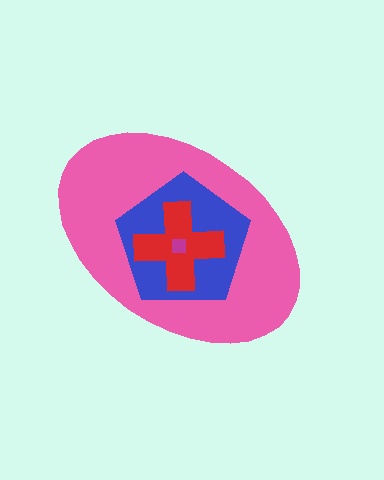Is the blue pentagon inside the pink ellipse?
Yes.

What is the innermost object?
The magenta square.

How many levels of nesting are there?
4.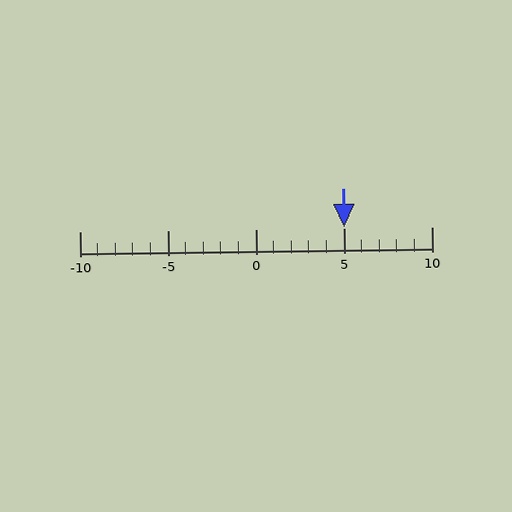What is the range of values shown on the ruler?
The ruler shows values from -10 to 10.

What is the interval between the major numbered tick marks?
The major tick marks are spaced 5 units apart.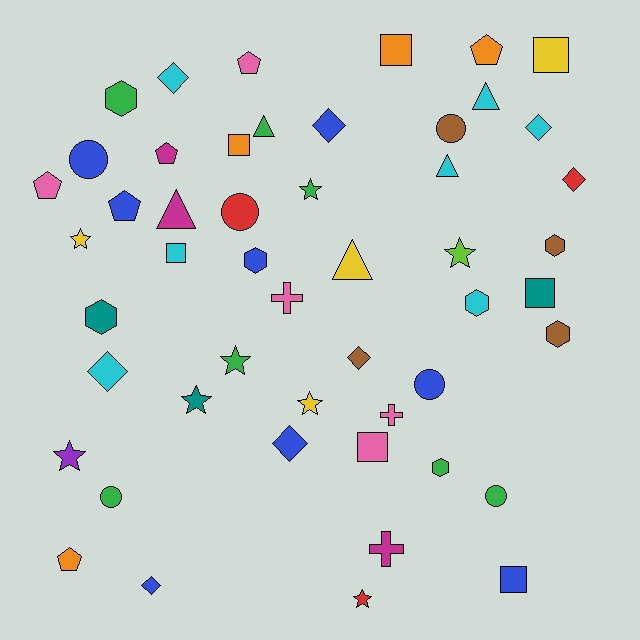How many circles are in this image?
There are 6 circles.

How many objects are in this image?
There are 50 objects.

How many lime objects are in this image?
There is 1 lime object.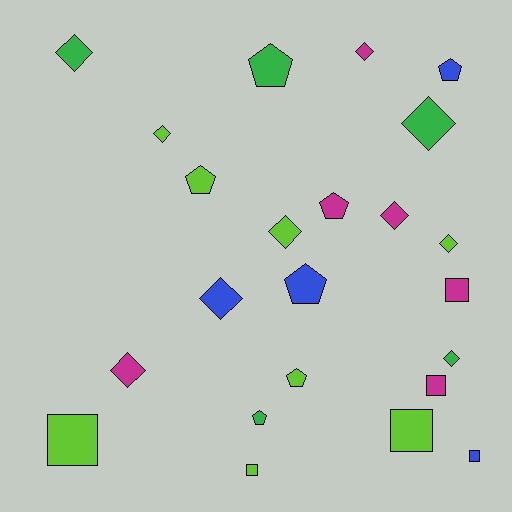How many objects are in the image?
There are 23 objects.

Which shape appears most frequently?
Diamond, with 10 objects.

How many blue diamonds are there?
There is 1 blue diamond.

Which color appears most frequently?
Lime, with 8 objects.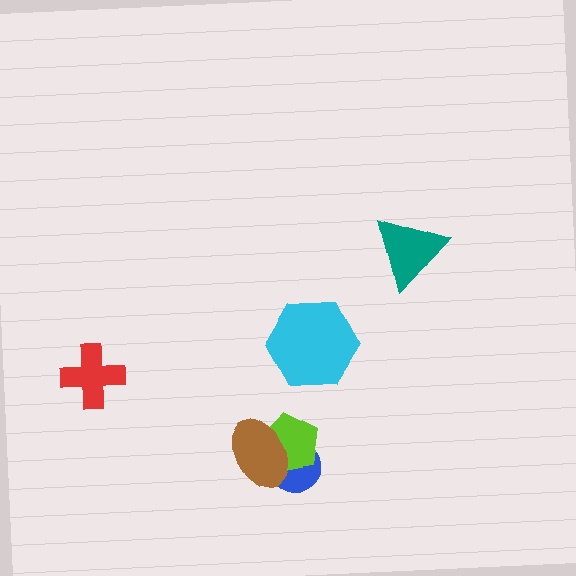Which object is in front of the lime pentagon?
The brown ellipse is in front of the lime pentagon.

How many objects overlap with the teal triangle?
0 objects overlap with the teal triangle.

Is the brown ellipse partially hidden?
No, no other shape covers it.